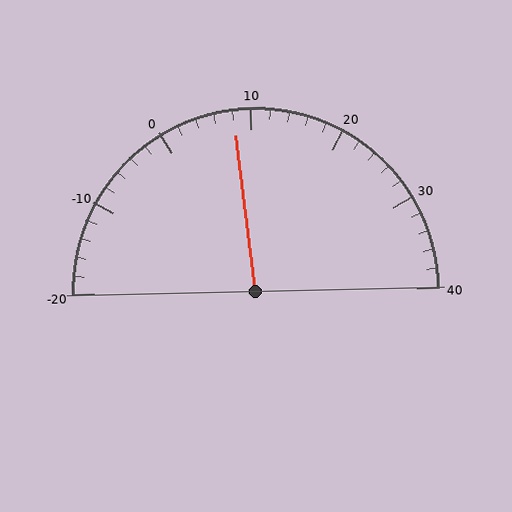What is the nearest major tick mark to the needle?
The nearest major tick mark is 10.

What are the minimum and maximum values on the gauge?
The gauge ranges from -20 to 40.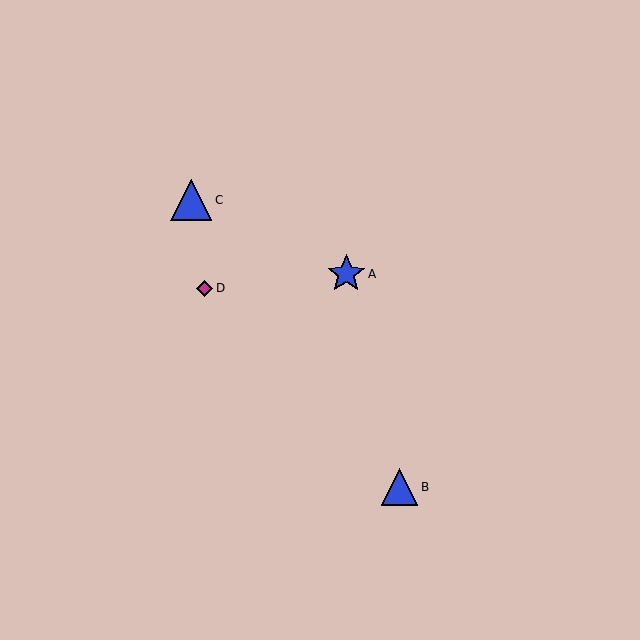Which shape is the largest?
The blue triangle (labeled C) is the largest.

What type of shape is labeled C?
Shape C is a blue triangle.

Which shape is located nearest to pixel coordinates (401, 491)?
The blue triangle (labeled B) at (400, 487) is nearest to that location.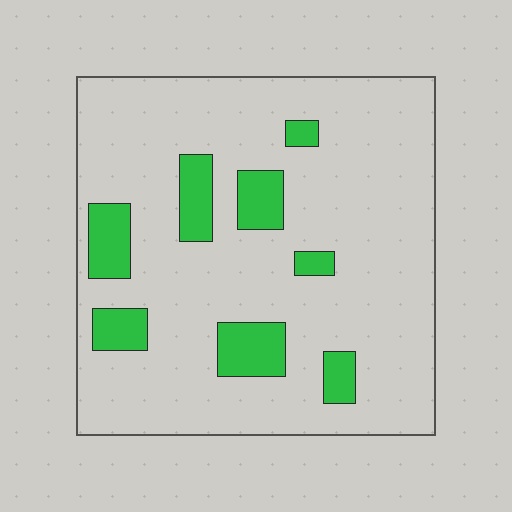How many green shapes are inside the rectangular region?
8.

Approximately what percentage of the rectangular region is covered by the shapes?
Approximately 15%.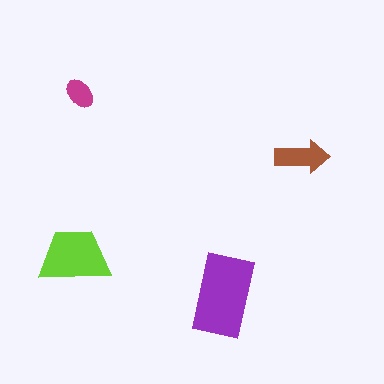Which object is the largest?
The purple rectangle.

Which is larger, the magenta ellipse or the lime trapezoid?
The lime trapezoid.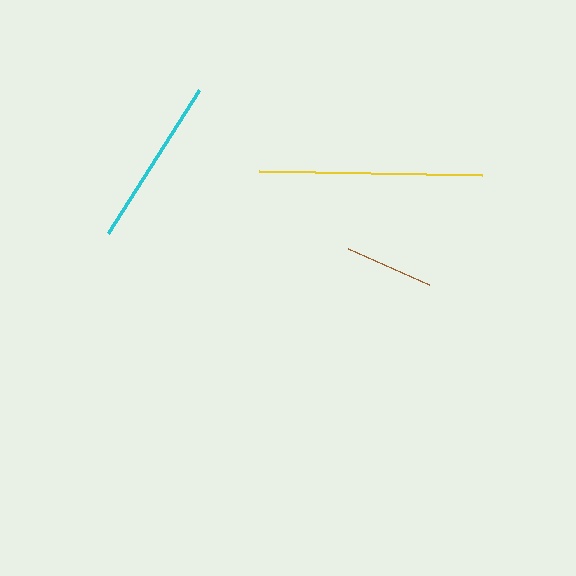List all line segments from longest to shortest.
From longest to shortest: yellow, cyan, brown.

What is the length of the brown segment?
The brown segment is approximately 88 pixels long.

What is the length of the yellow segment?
The yellow segment is approximately 223 pixels long.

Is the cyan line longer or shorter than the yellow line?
The yellow line is longer than the cyan line.